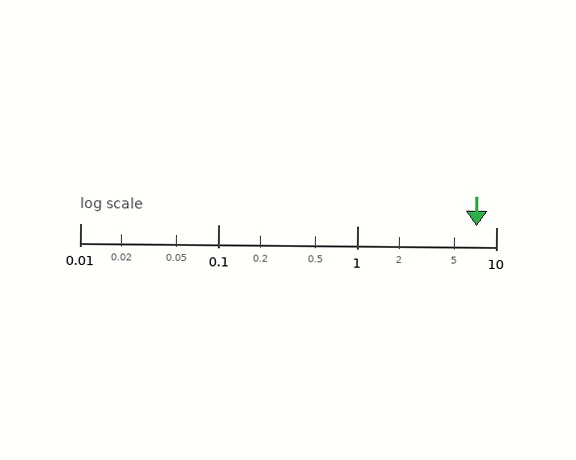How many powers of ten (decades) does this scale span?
The scale spans 3 decades, from 0.01 to 10.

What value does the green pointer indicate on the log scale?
The pointer indicates approximately 7.2.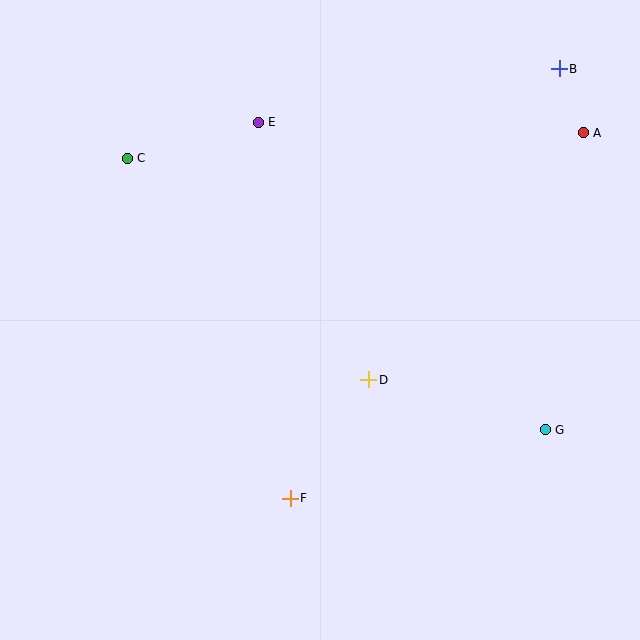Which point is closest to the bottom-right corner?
Point G is closest to the bottom-right corner.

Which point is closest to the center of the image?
Point D at (369, 380) is closest to the center.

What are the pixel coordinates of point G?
Point G is at (545, 430).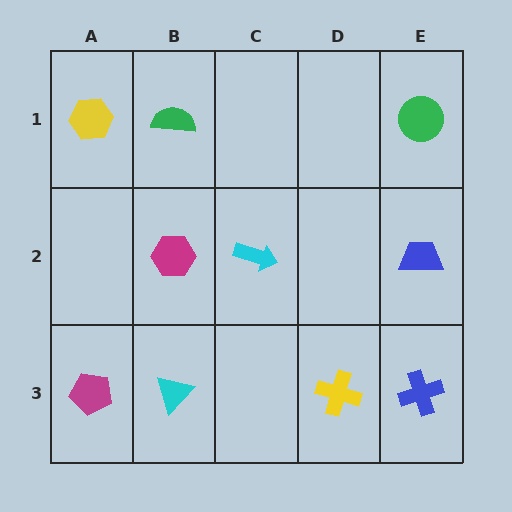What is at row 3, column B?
A cyan triangle.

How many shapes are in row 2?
3 shapes.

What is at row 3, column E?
A blue cross.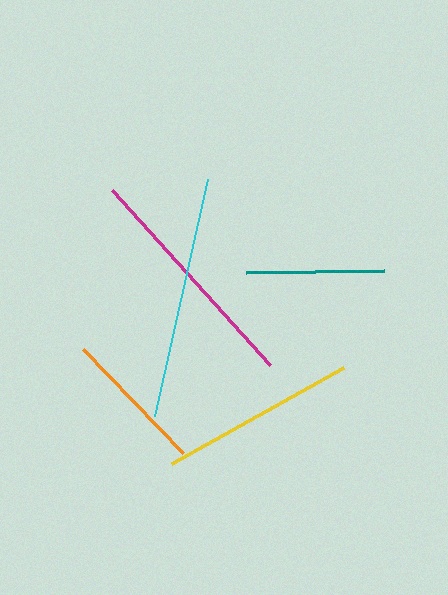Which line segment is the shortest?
The teal line is the shortest at approximately 137 pixels.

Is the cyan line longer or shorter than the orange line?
The cyan line is longer than the orange line.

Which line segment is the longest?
The cyan line is the longest at approximately 243 pixels.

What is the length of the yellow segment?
The yellow segment is approximately 198 pixels long.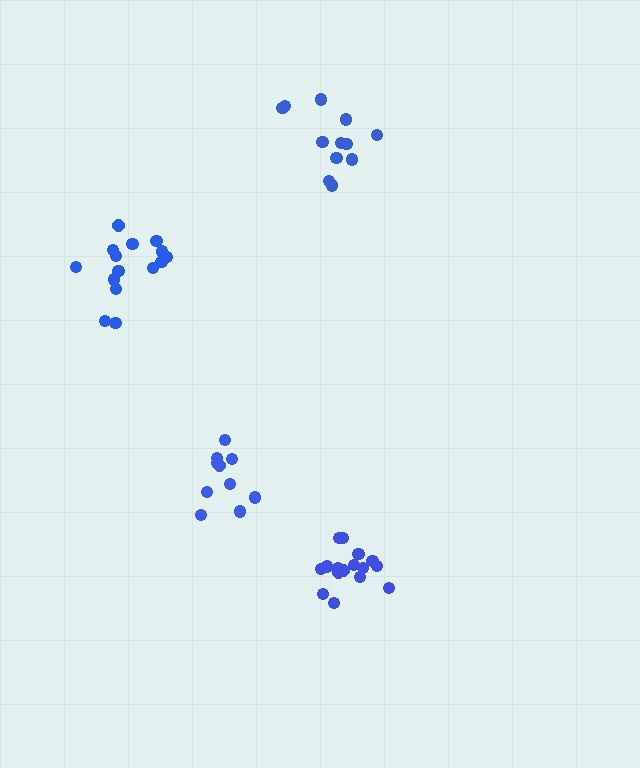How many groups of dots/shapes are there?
There are 4 groups.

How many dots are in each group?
Group 1: 12 dots, Group 2: 10 dots, Group 3: 16 dots, Group 4: 15 dots (53 total).